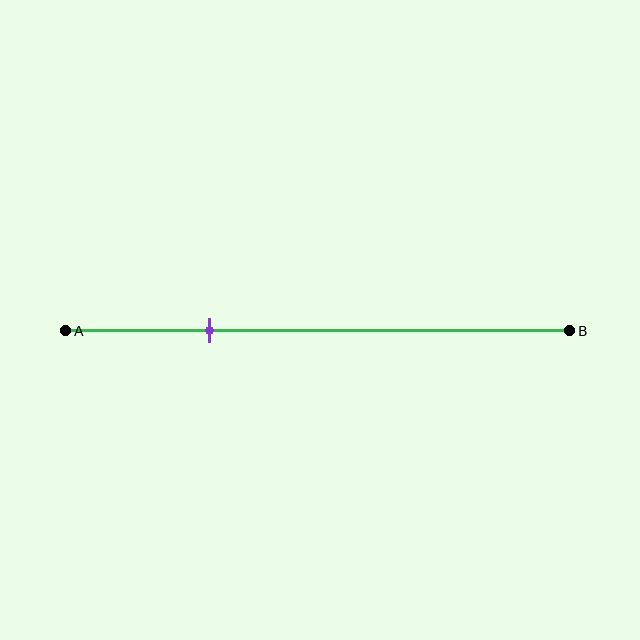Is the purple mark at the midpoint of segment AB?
No, the mark is at about 30% from A, not at the 50% midpoint.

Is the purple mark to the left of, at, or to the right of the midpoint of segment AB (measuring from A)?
The purple mark is to the left of the midpoint of segment AB.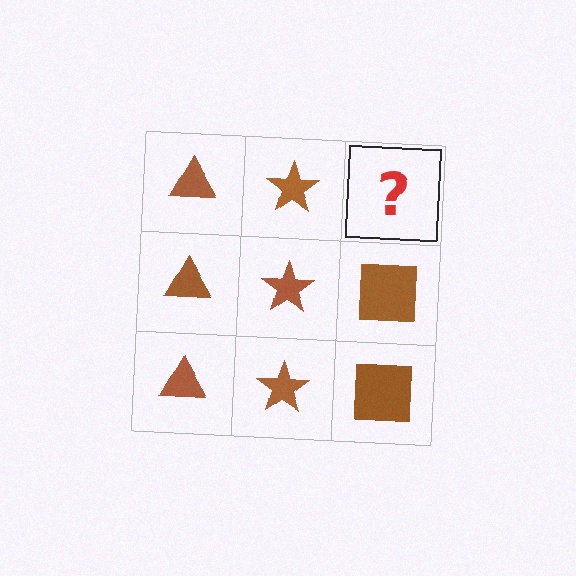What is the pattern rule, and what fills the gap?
The rule is that each column has a consistent shape. The gap should be filled with a brown square.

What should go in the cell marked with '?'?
The missing cell should contain a brown square.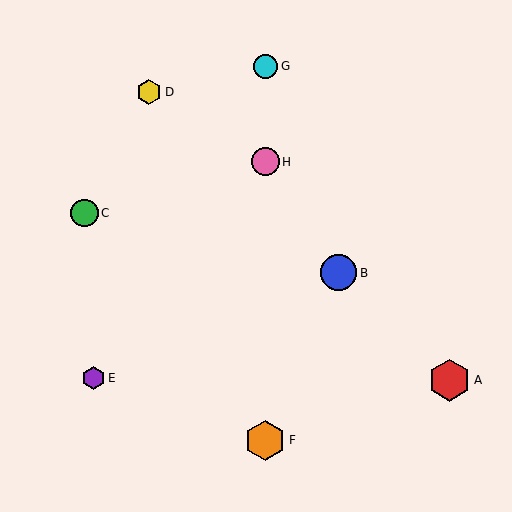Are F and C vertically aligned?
No, F is at x≈265 and C is at x≈85.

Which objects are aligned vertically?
Objects F, G, H are aligned vertically.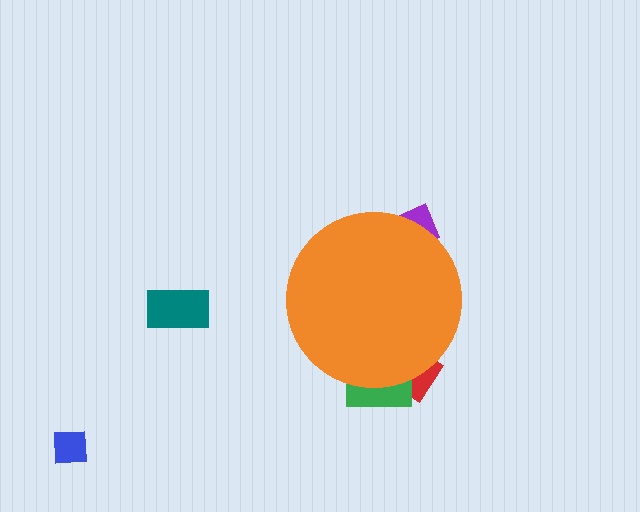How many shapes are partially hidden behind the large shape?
3 shapes are partially hidden.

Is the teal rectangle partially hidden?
No, the teal rectangle is fully visible.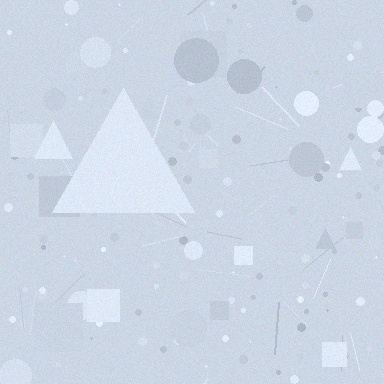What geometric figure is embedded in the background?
A triangle is embedded in the background.